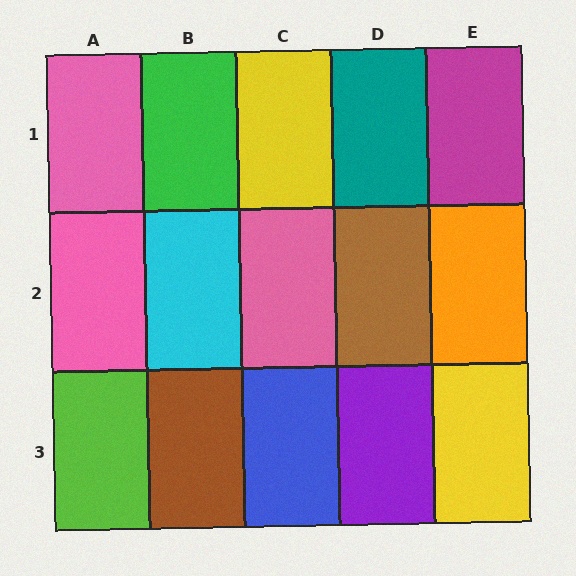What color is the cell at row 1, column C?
Yellow.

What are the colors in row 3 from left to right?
Lime, brown, blue, purple, yellow.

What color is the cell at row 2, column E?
Orange.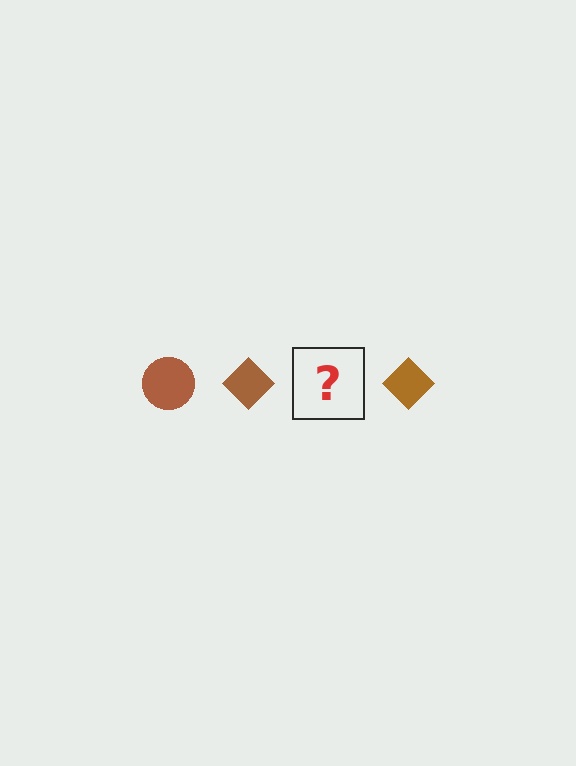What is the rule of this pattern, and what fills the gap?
The rule is that the pattern cycles through circle, diamond shapes in brown. The gap should be filled with a brown circle.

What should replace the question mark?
The question mark should be replaced with a brown circle.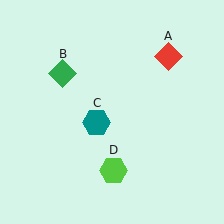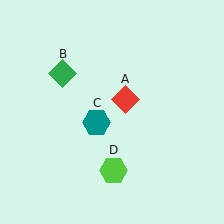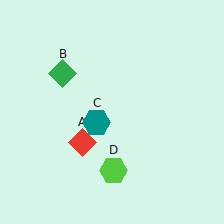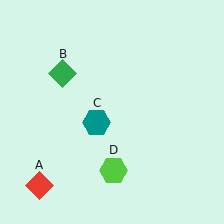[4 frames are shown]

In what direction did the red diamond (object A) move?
The red diamond (object A) moved down and to the left.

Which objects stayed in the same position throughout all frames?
Green diamond (object B) and teal hexagon (object C) and lime hexagon (object D) remained stationary.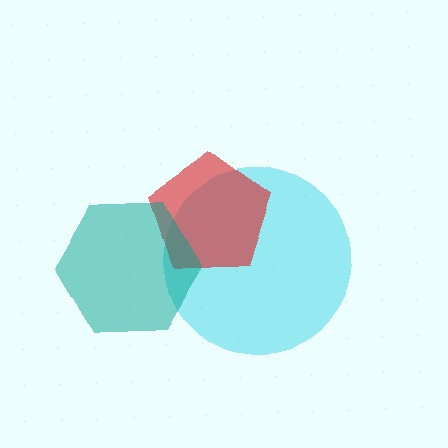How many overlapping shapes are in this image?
There are 3 overlapping shapes in the image.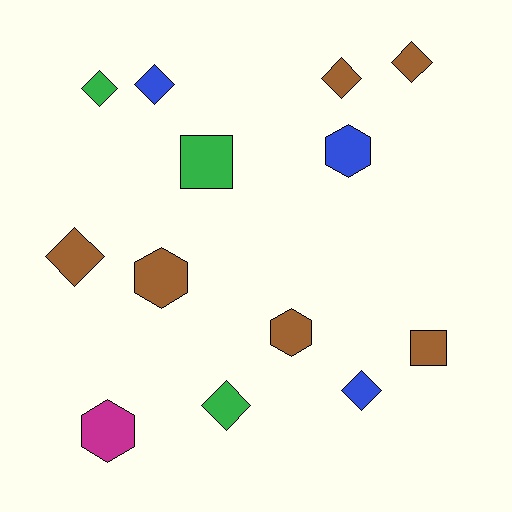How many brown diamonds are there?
There are 3 brown diamonds.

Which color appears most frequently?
Brown, with 6 objects.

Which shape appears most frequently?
Diamond, with 7 objects.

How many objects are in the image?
There are 13 objects.